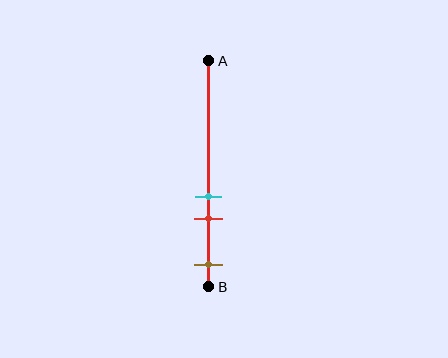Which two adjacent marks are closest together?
The cyan and red marks are the closest adjacent pair.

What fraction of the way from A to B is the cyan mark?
The cyan mark is approximately 60% (0.6) of the way from A to B.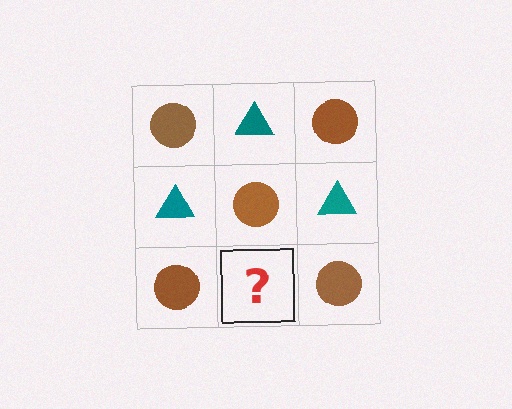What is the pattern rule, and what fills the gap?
The rule is that it alternates brown circle and teal triangle in a checkerboard pattern. The gap should be filled with a teal triangle.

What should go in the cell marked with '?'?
The missing cell should contain a teal triangle.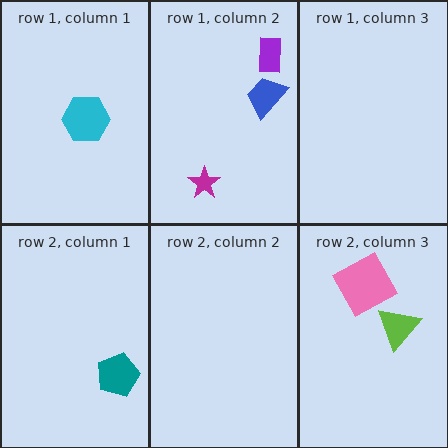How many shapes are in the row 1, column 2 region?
3.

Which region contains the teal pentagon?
The row 2, column 1 region.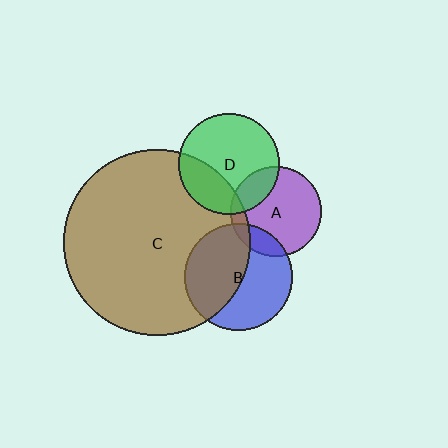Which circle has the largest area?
Circle C (brown).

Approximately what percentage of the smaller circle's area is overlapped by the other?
Approximately 30%.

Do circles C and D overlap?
Yes.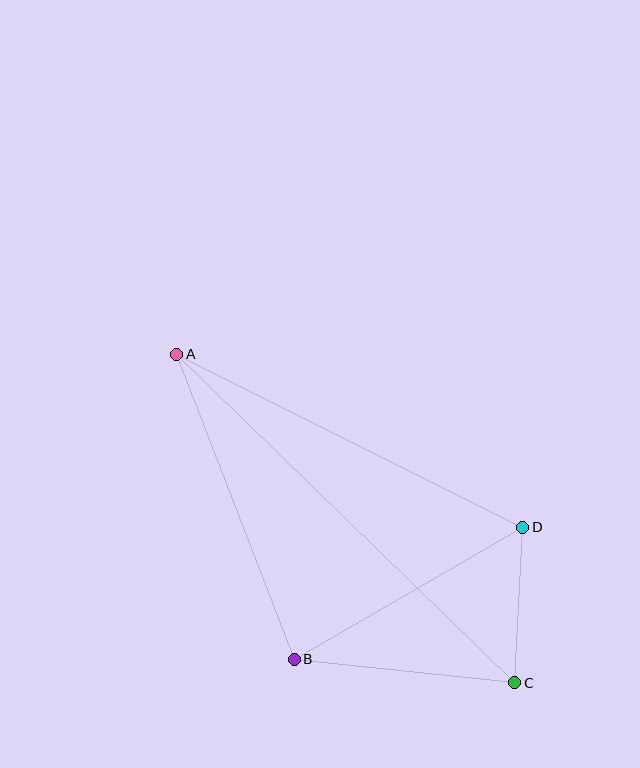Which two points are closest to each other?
Points C and D are closest to each other.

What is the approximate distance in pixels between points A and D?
The distance between A and D is approximately 387 pixels.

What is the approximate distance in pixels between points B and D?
The distance between B and D is approximately 264 pixels.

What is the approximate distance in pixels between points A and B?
The distance between A and B is approximately 327 pixels.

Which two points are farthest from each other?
Points A and C are farthest from each other.